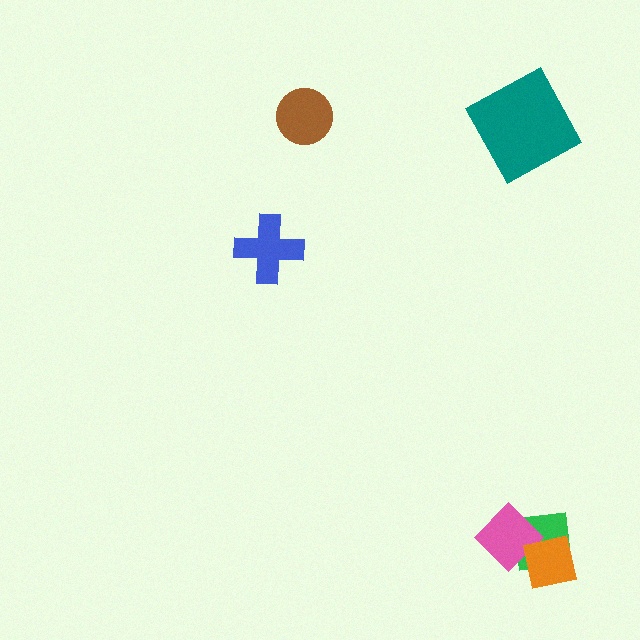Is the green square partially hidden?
Yes, it is partially covered by another shape.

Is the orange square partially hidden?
No, no other shape covers it.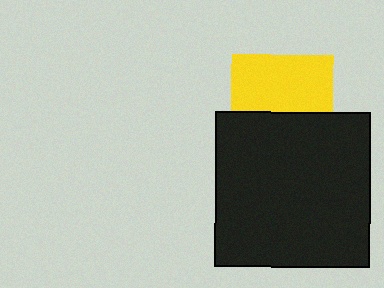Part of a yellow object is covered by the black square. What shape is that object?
It is a square.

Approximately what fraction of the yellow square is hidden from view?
Roughly 43% of the yellow square is hidden behind the black square.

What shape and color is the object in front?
The object in front is a black square.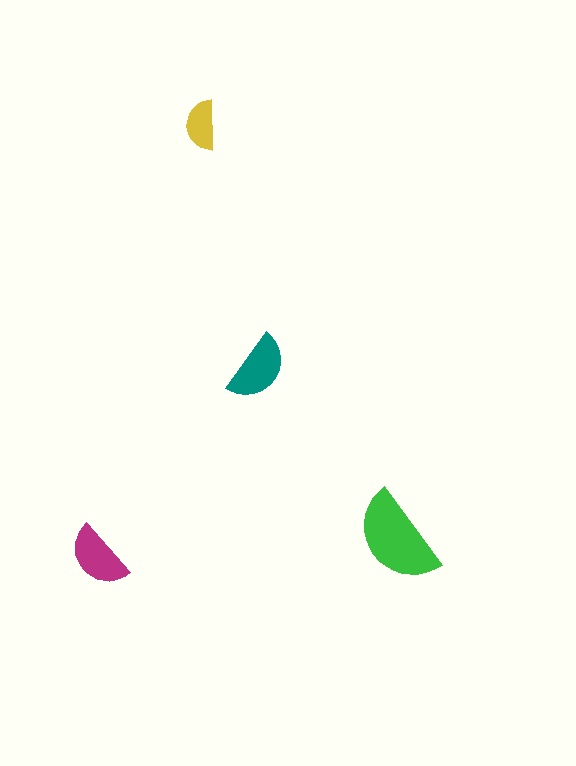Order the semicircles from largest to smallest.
the green one, the teal one, the magenta one, the yellow one.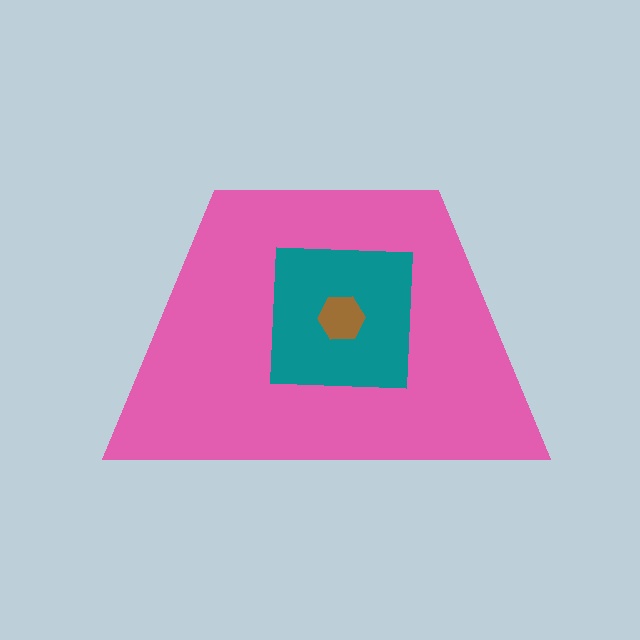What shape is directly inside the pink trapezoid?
The teal square.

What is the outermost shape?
The pink trapezoid.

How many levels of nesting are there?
3.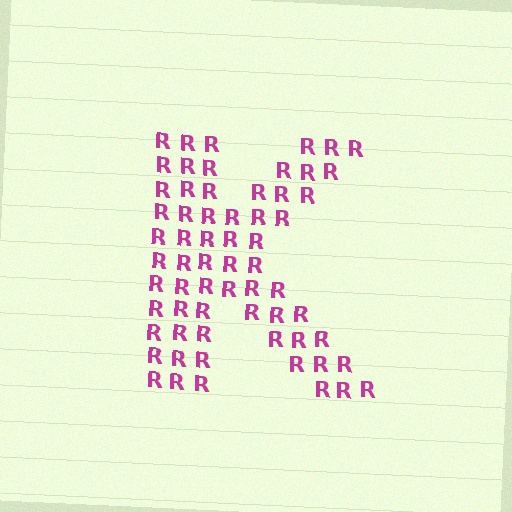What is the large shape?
The large shape is the letter K.